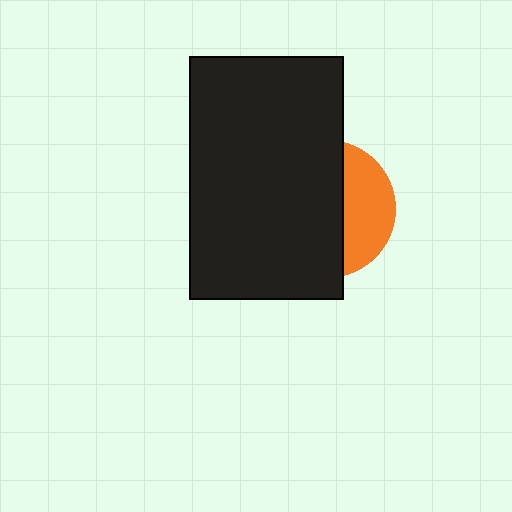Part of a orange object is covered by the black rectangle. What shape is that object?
It is a circle.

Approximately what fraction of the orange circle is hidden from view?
Roughly 65% of the orange circle is hidden behind the black rectangle.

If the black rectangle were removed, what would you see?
You would see the complete orange circle.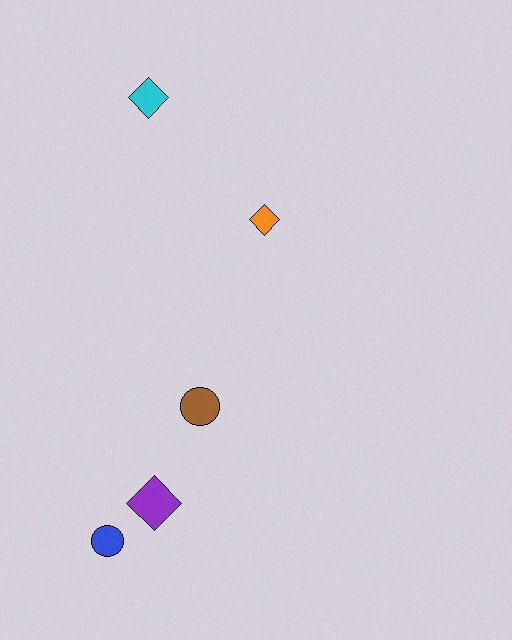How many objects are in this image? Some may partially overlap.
There are 5 objects.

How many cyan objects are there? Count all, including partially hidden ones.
There is 1 cyan object.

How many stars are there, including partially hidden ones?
There are no stars.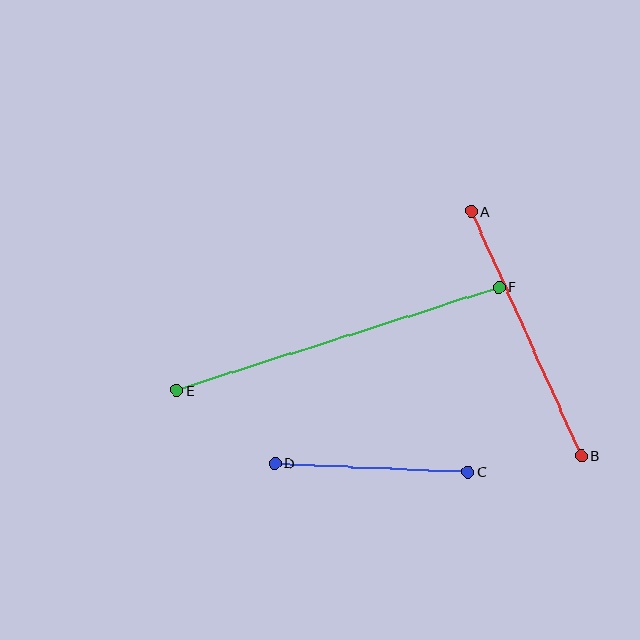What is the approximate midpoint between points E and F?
The midpoint is at approximately (338, 339) pixels.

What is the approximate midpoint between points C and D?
The midpoint is at approximately (372, 467) pixels.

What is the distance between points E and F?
The distance is approximately 339 pixels.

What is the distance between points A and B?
The distance is approximately 268 pixels.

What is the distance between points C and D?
The distance is approximately 193 pixels.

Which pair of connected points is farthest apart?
Points E and F are farthest apart.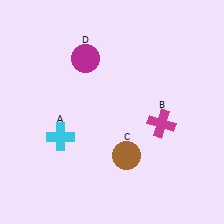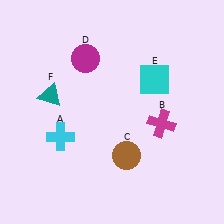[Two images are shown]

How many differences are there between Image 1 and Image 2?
There are 2 differences between the two images.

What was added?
A cyan square (E), a teal triangle (F) were added in Image 2.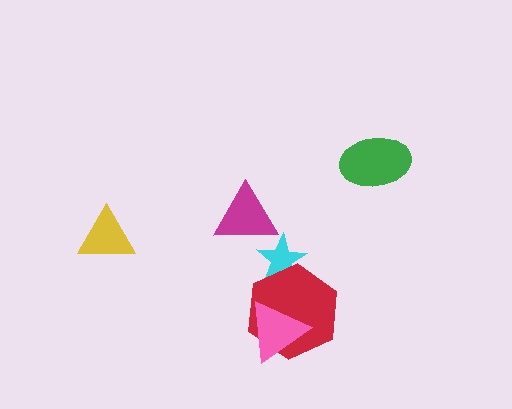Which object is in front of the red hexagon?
The pink triangle is in front of the red hexagon.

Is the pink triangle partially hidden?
No, no other shape covers it.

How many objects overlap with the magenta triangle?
1 object overlaps with the magenta triangle.